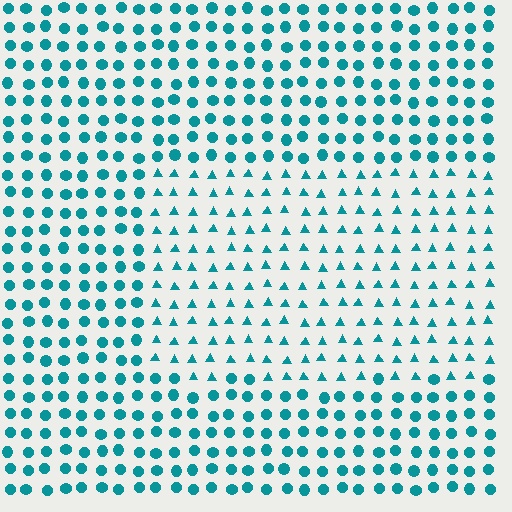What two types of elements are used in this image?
The image uses triangles inside the rectangle region and circles outside it.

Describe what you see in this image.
The image is filled with small teal elements arranged in a uniform grid. A rectangle-shaped region contains triangles, while the surrounding area contains circles. The boundary is defined purely by the change in element shape.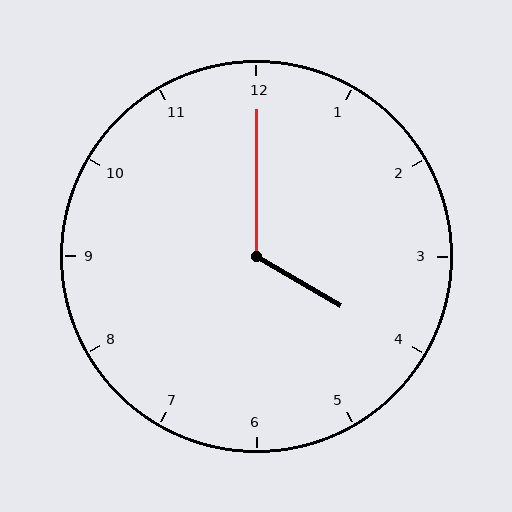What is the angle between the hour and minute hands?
Approximately 120 degrees.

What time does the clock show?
4:00.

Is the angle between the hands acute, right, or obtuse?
It is obtuse.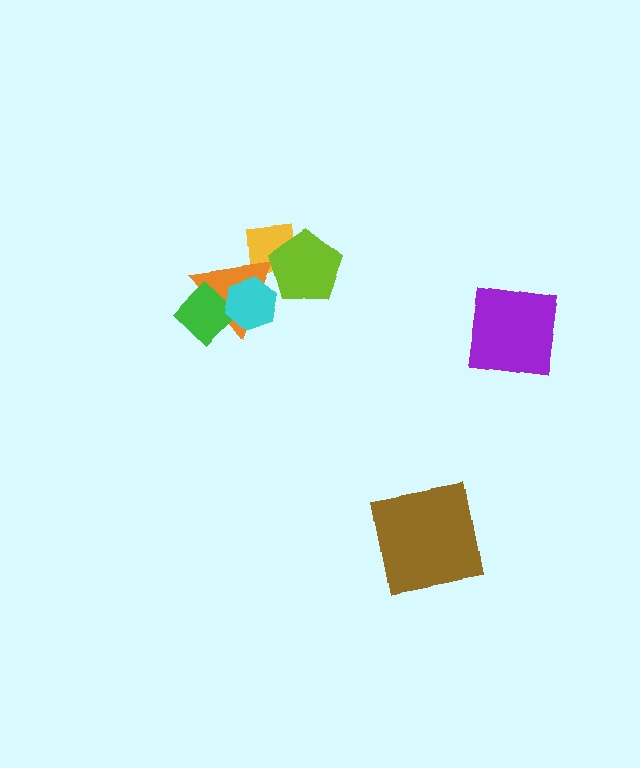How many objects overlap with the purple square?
0 objects overlap with the purple square.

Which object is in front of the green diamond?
The cyan hexagon is in front of the green diamond.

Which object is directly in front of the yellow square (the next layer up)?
The orange triangle is directly in front of the yellow square.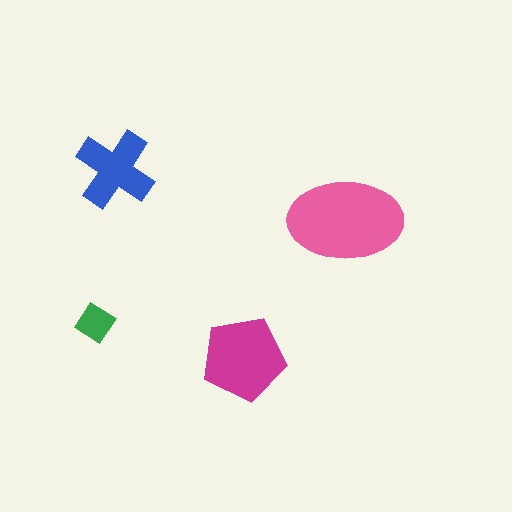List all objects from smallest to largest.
The green diamond, the blue cross, the magenta pentagon, the pink ellipse.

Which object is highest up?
The blue cross is topmost.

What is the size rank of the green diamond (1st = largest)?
4th.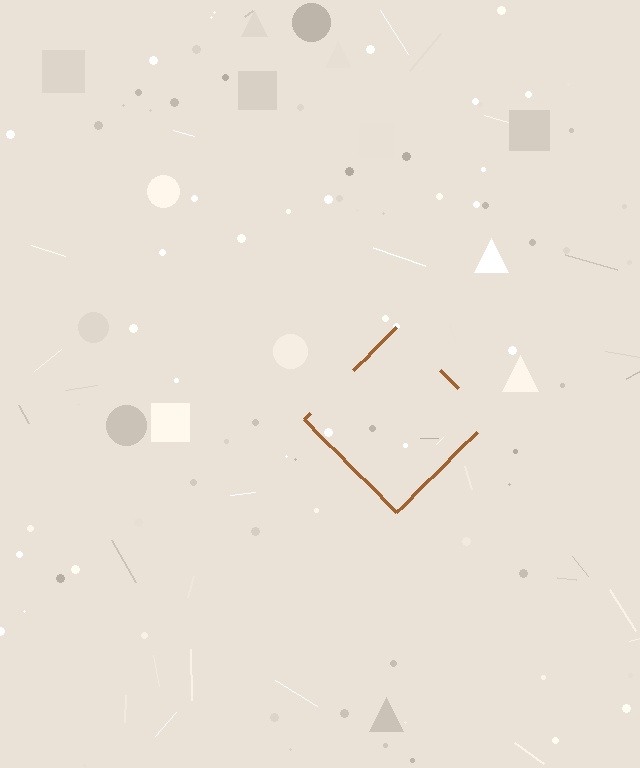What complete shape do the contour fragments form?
The contour fragments form a diamond.